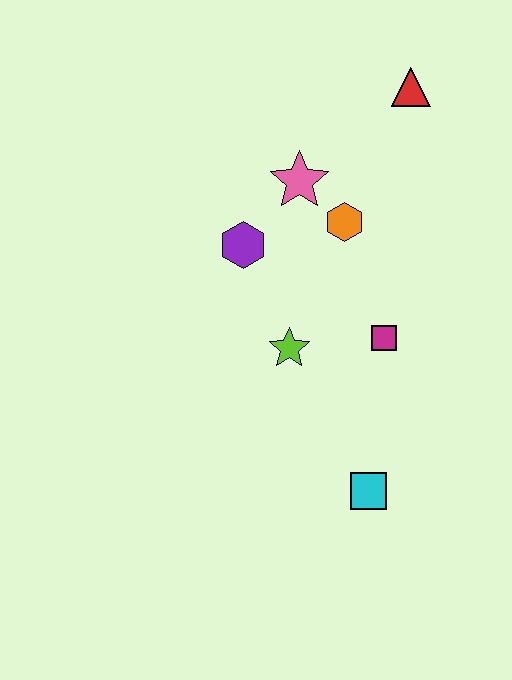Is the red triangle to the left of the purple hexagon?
No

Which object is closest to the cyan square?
The magenta square is closest to the cyan square.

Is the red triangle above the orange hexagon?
Yes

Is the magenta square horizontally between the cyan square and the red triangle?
Yes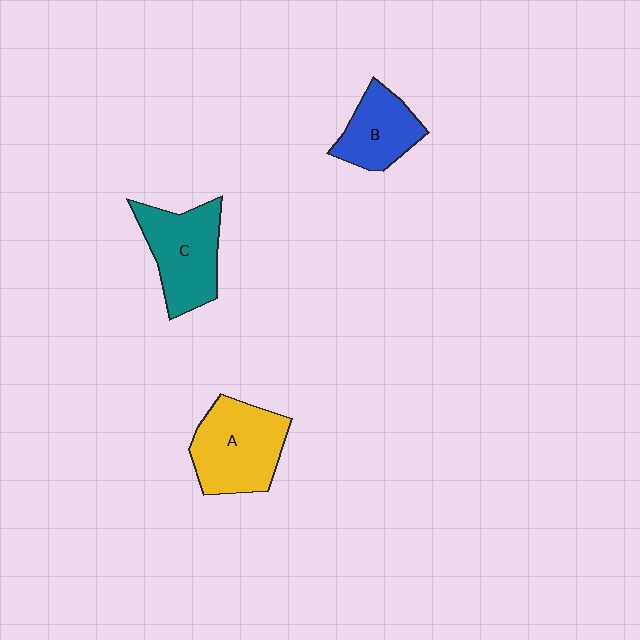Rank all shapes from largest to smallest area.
From largest to smallest: A (yellow), C (teal), B (blue).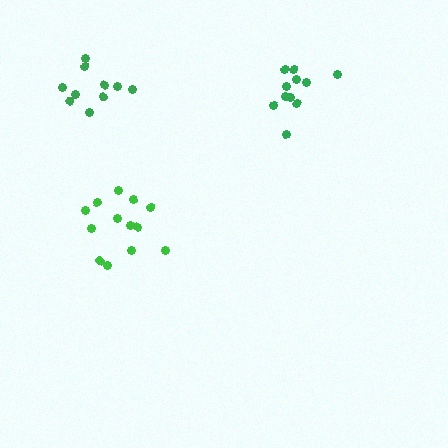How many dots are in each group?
Group 1: 10 dots, Group 2: 13 dots, Group 3: 11 dots (34 total).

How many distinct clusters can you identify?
There are 3 distinct clusters.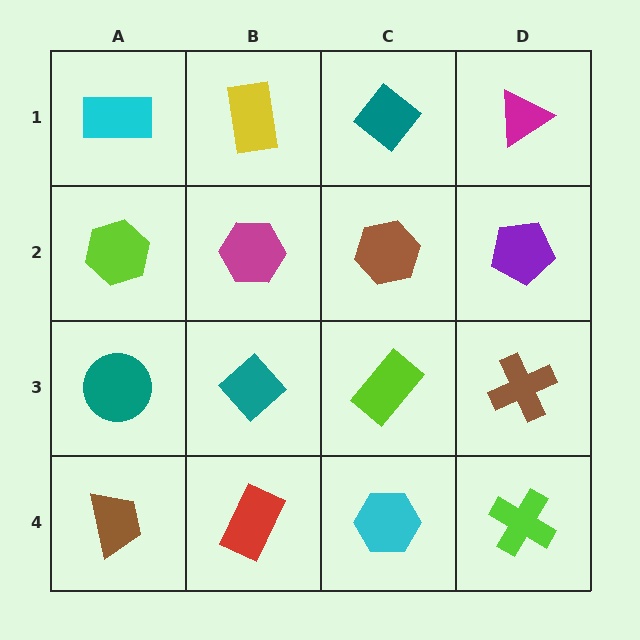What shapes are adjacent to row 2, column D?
A magenta triangle (row 1, column D), a brown cross (row 3, column D), a brown hexagon (row 2, column C).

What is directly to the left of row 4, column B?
A brown trapezoid.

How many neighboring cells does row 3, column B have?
4.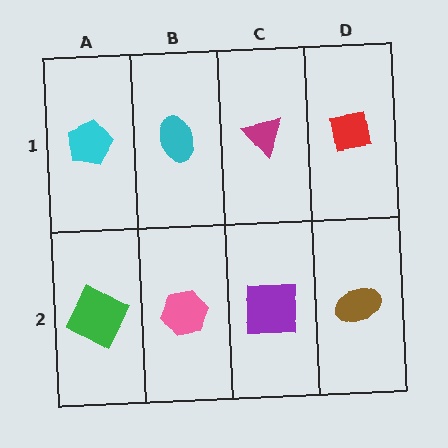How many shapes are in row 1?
4 shapes.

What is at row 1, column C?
A magenta triangle.